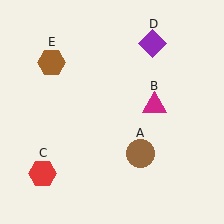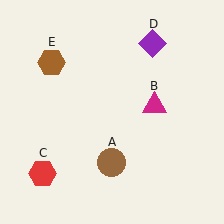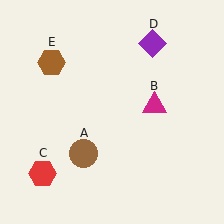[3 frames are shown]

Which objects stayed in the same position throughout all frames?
Magenta triangle (object B) and red hexagon (object C) and purple diamond (object D) and brown hexagon (object E) remained stationary.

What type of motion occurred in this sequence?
The brown circle (object A) rotated clockwise around the center of the scene.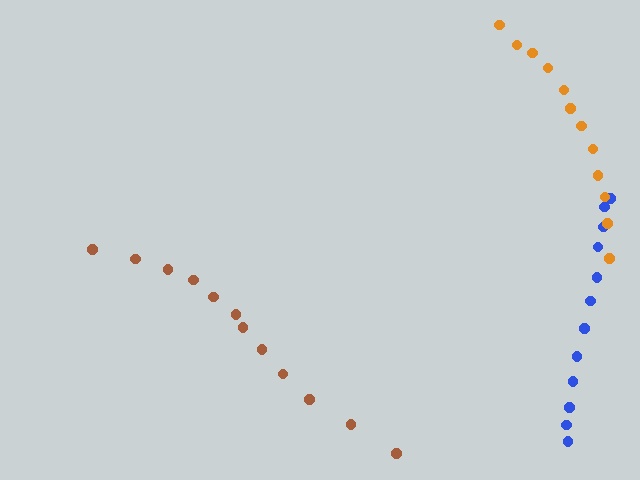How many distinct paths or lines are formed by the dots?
There are 3 distinct paths.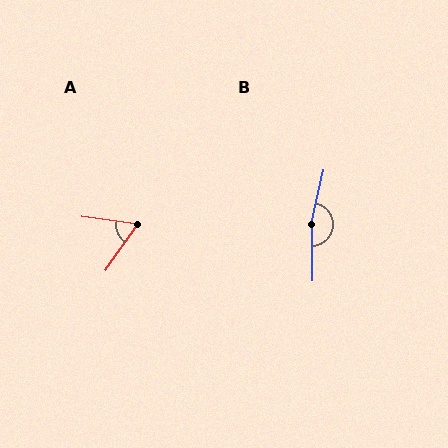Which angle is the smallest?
A, at approximately 63 degrees.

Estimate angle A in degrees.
Approximately 63 degrees.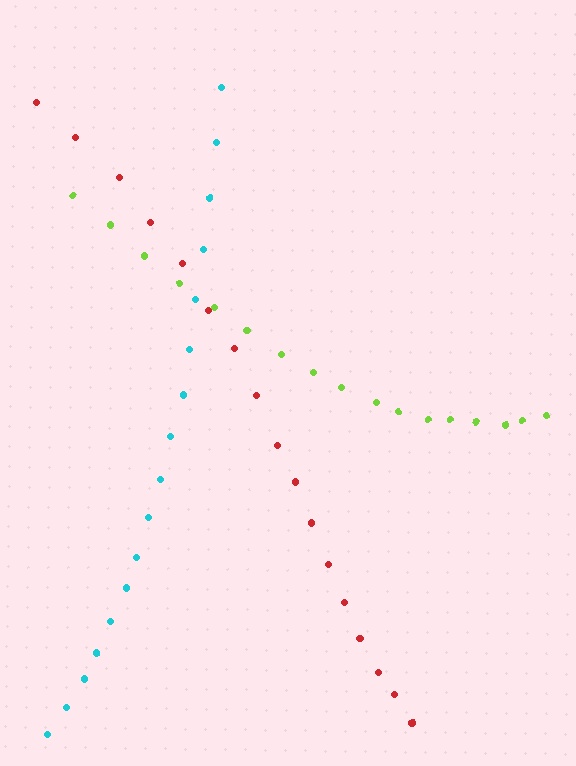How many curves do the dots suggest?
There are 3 distinct paths.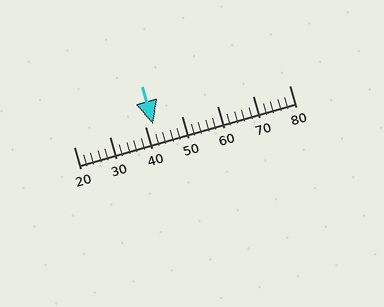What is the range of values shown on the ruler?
The ruler shows values from 20 to 80.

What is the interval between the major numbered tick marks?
The major tick marks are spaced 10 units apart.